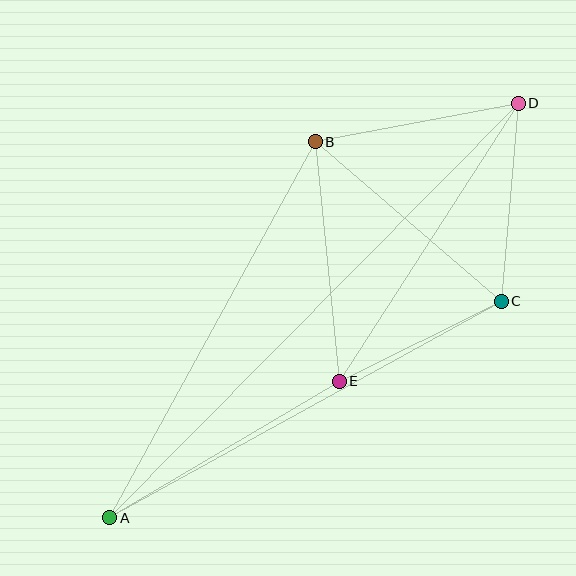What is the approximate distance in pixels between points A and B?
The distance between A and B is approximately 428 pixels.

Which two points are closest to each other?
Points C and E are closest to each other.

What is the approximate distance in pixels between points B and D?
The distance between B and D is approximately 207 pixels.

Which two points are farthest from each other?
Points A and D are farthest from each other.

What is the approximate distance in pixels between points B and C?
The distance between B and C is approximately 245 pixels.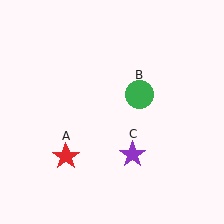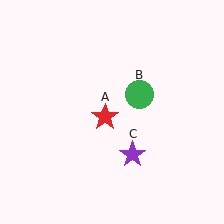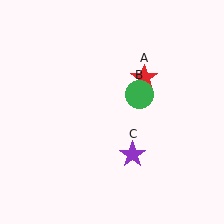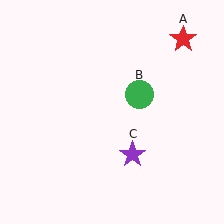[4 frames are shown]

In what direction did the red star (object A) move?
The red star (object A) moved up and to the right.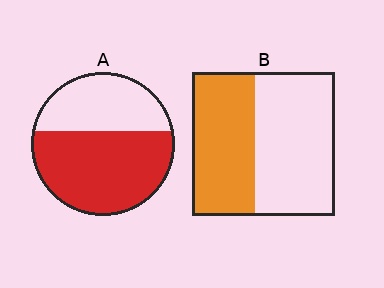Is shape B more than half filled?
No.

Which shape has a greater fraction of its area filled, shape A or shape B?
Shape A.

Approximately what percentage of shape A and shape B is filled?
A is approximately 60% and B is approximately 45%.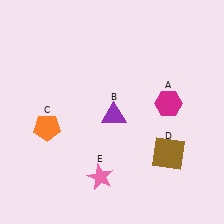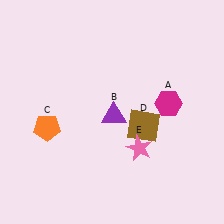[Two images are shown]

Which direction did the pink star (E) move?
The pink star (E) moved right.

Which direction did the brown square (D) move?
The brown square (D) moved up.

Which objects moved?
The objects that moved are: the brown square (D), the pink star (E).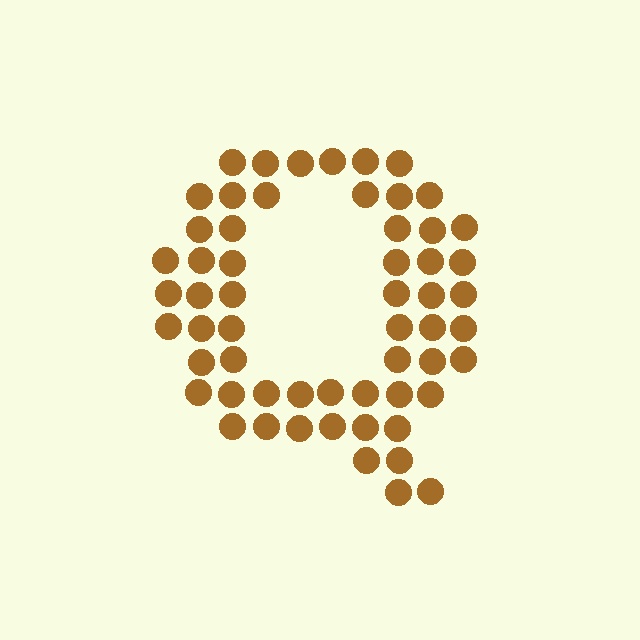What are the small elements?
The small elements are circles.